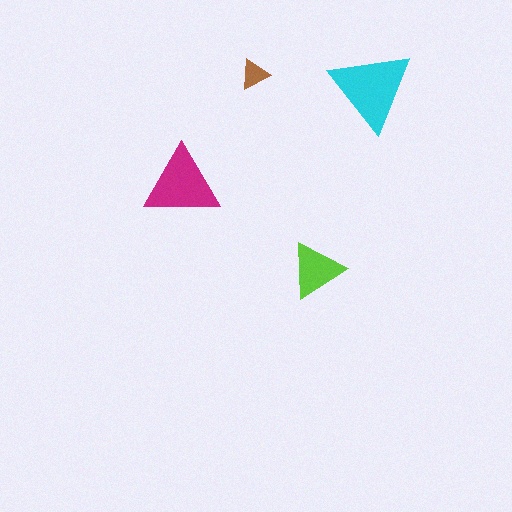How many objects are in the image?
There are 4 objects in the image.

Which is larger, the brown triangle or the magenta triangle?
The magenta one.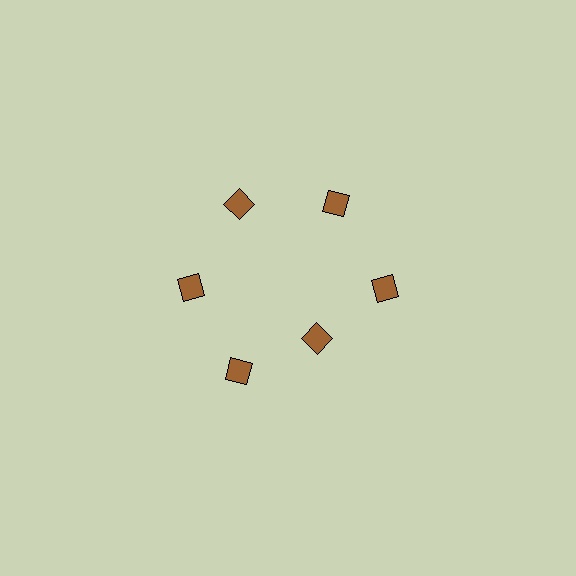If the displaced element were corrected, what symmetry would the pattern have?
It would have 6-fold rotational symmetry — the pattern would map onto itself every 60 degrees.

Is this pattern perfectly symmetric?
No. The 6 brown diamonds are arranged in a ring, but one element near the 5 o'clock position is pulled inward toward the center, breaking the 6-fold rotational symmetry.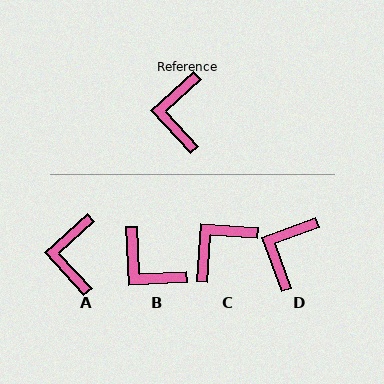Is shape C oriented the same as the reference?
No, it is off by about 46 degrees.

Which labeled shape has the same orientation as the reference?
A.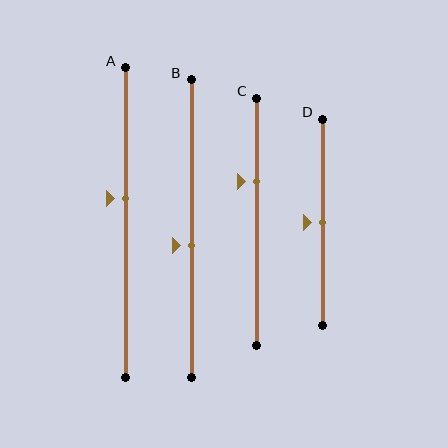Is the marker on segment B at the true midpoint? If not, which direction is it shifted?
No, the marker on segment B is shifted downward by about 6% of the segment length.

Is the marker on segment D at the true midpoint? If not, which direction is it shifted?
Yes, the marker on segment D is at the true midpoint.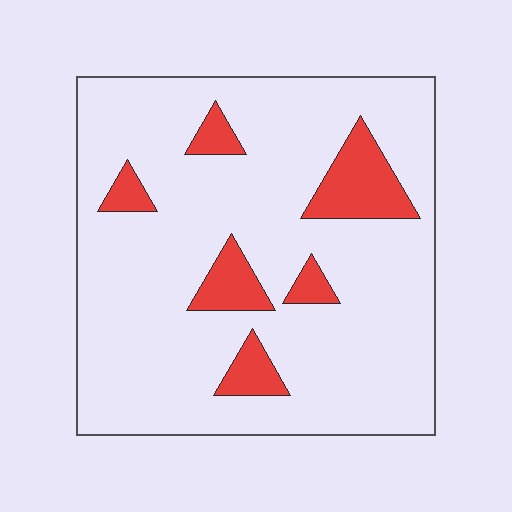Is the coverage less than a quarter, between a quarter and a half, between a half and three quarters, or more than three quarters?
Less than a quarter.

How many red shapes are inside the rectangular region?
6.